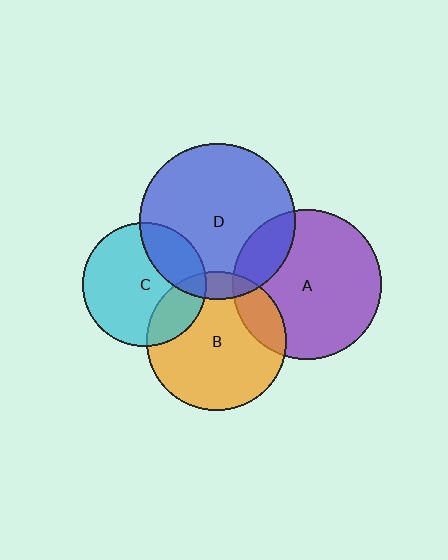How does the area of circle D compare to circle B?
Approximately 1.3 times.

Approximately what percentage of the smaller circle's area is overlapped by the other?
Approximately 10%.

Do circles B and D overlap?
Yes.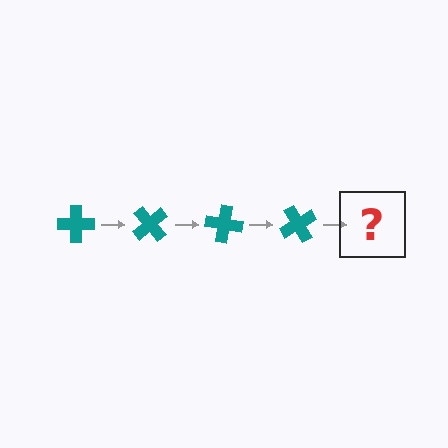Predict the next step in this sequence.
The next step is a teal cross rotated 200 degrees.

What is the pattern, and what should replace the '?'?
The pattern is that the cross rotates 50 degrees each step. The '?' should be a teal cross rotated 200 degrees.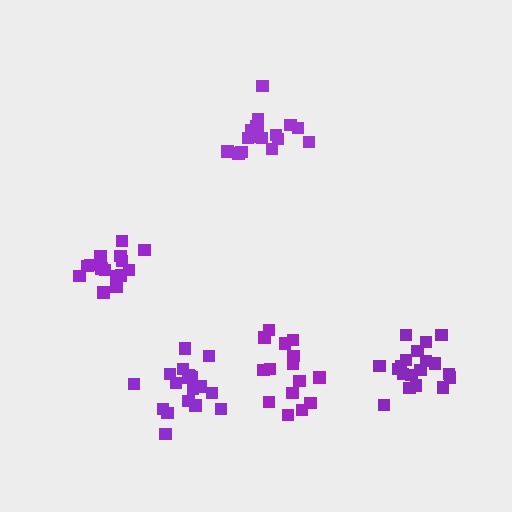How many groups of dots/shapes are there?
There are 5 groups.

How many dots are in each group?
Group 1: 19 dots, Group 2: 17 dots, Group 3: 15 dots, Group 4: 15 dots, Group 5: 19 dots (85 total).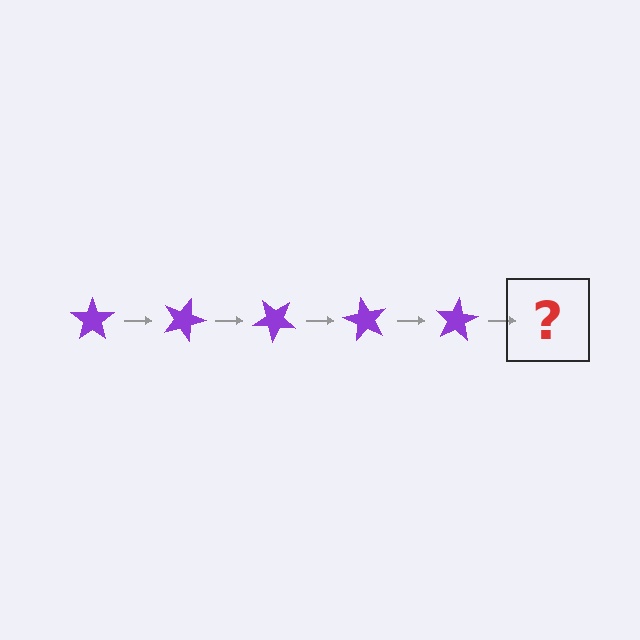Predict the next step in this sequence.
The next step is a purple star rotated 100 degrees.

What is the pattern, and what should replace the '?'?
The pattern is that the star rotates 20 degrees each step. The '?' should be a purple star rotated 100 degrees.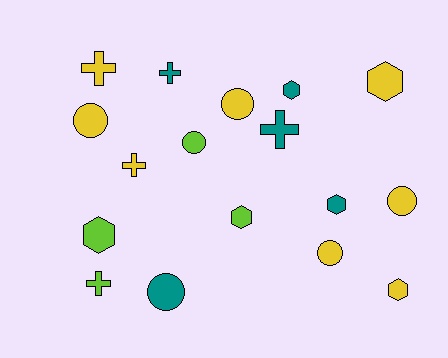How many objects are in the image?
There are 17 objects.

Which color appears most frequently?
Yellow, with 8 objects.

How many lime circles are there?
There is 1 lime circle.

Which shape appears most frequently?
Circle, with 6 objects.